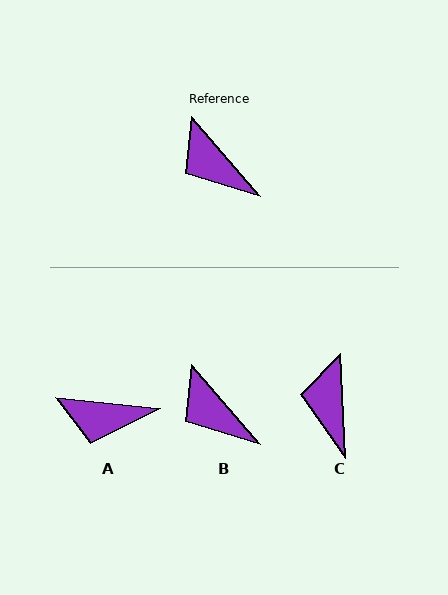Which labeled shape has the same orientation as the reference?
B.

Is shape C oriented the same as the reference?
No, it is off by about 38 degrees.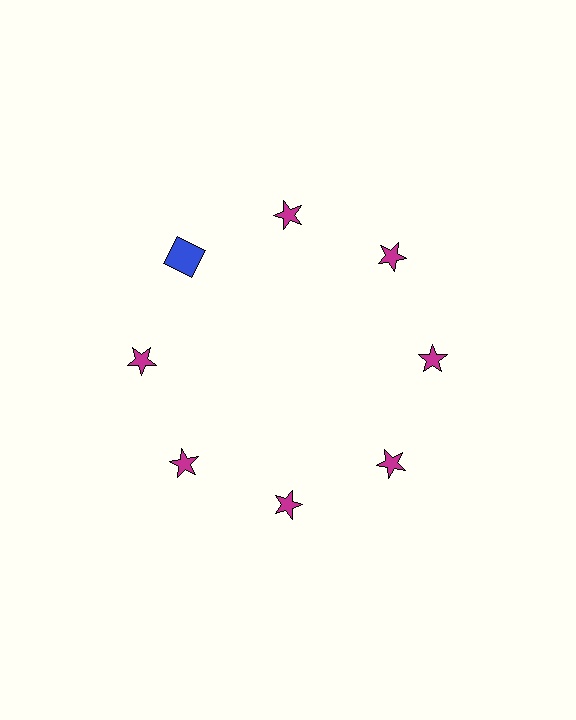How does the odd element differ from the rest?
It differs in both color (blue instead of magenta) and shape (square instead of star).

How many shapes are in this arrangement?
There are 8 shapes arranged in a ring pattern.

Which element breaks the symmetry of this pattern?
The blue square at roughly the 10 o'clock position breaks the symmetry. All other shapes are magenta stars.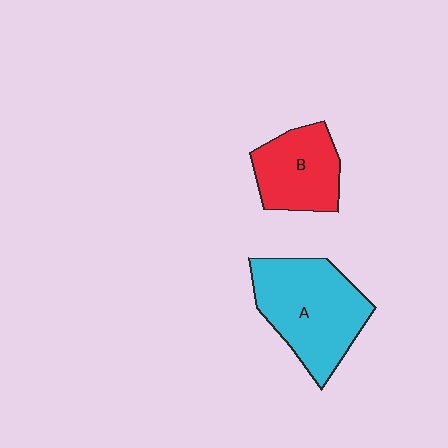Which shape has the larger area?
Shape A (cyan).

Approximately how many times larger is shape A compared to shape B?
Approximately 1.5 times.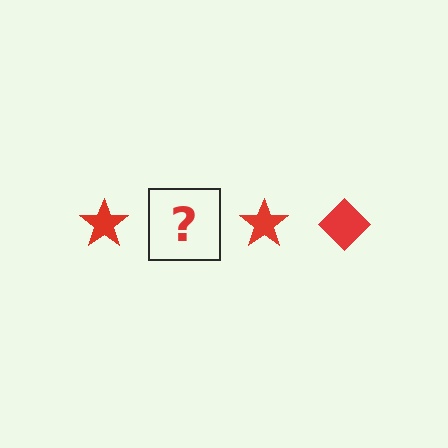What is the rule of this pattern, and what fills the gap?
The rule is that the pattern cycles through star, diamond shapes in red. The gap should be filled with a red diamond.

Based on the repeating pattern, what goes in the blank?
The blank should be a red diamond.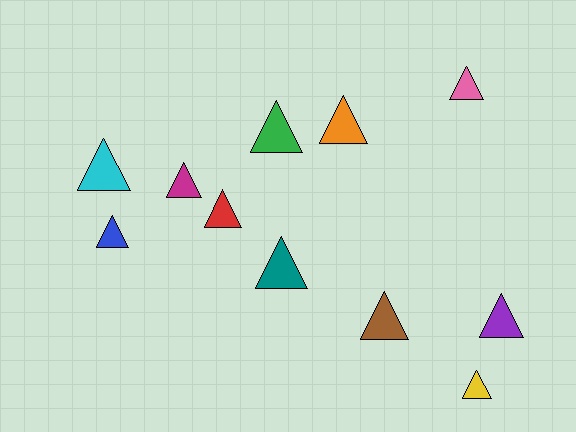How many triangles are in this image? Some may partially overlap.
There are 11 triangles.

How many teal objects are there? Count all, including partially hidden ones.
There is 1 teal object.